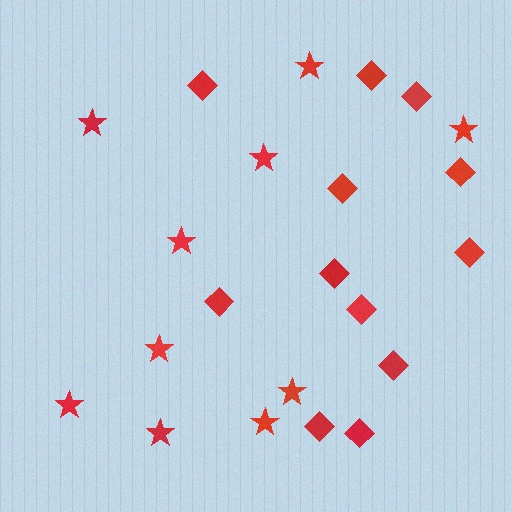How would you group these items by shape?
There are 2 groups: one group of stars (10) and one group of diamonds (12).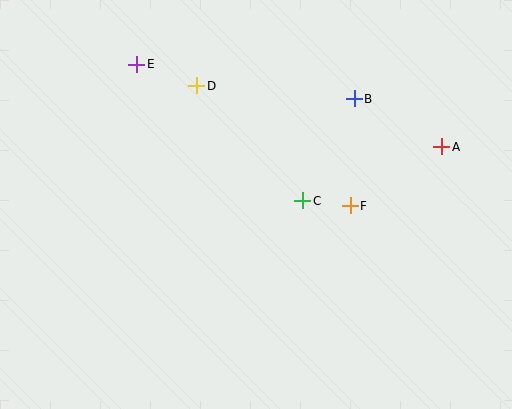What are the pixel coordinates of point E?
Point E is at (137, 64).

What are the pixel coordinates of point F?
Point F is at (350, 206).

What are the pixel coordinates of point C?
Point C is at (303, 201).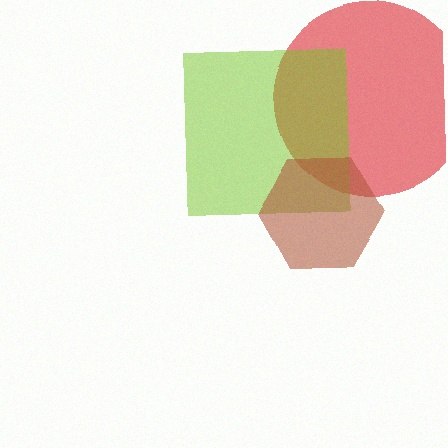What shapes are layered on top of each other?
The layered shapes are: a red circle, a lime square, a brown hexagon.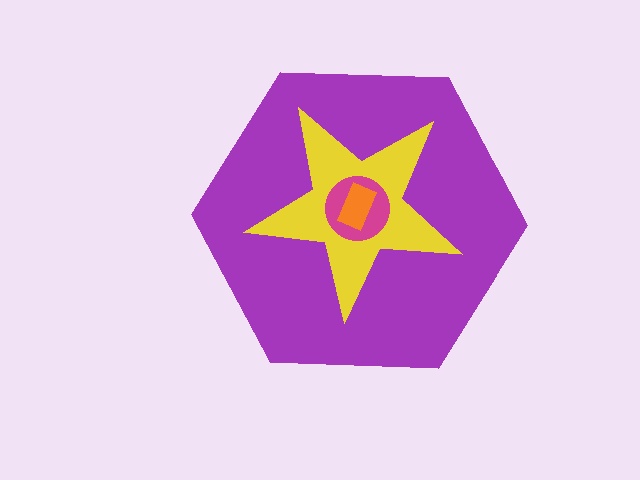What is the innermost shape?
The orange rectangle.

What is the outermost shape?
The purple hexagon.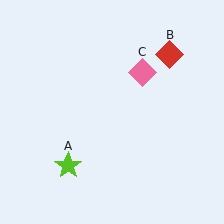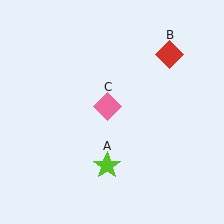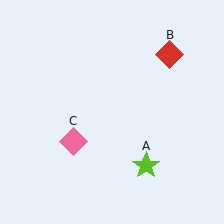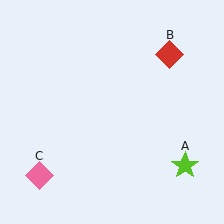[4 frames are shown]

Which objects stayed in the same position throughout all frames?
Red diamond (object B) remained stationary.